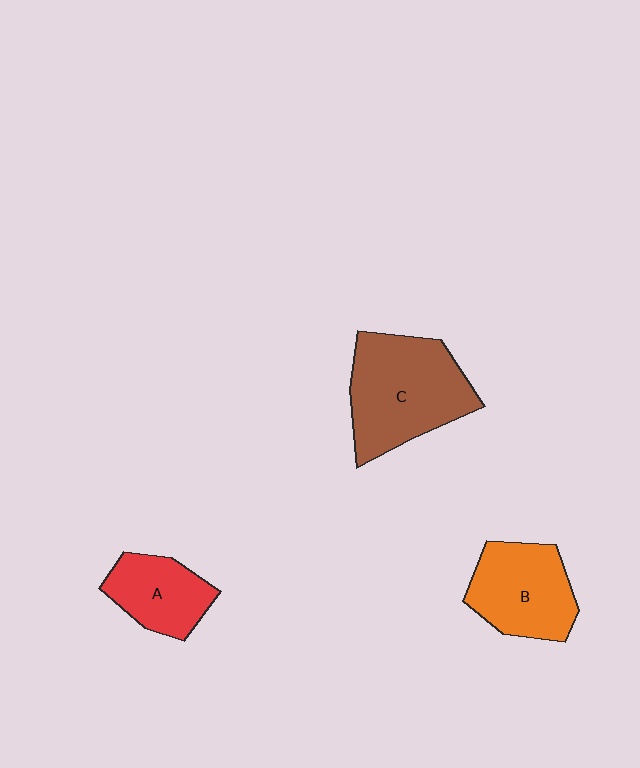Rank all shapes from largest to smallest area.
From largest to smallest: C (brown), B (orange), A (red).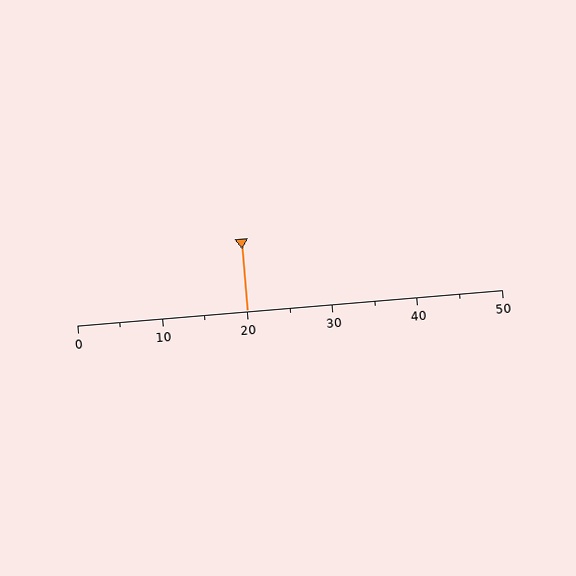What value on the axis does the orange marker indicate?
The marker indicates approximately 20.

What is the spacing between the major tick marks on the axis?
The major ticks are spaced 10 apart.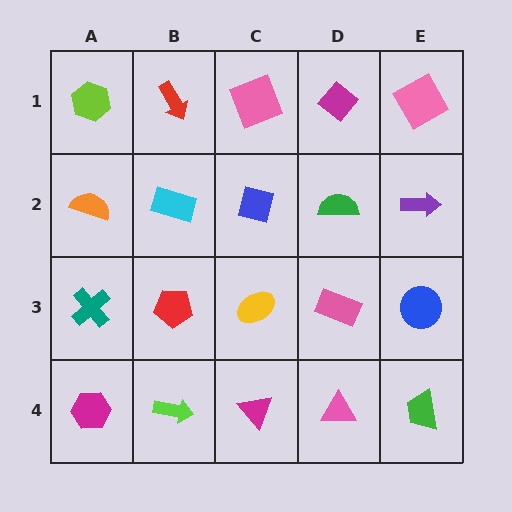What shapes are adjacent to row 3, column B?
A cyan rectangle (row 2, column B), a lime arrow (row 4, column B), a teal cross (row 3, column A), a yellow ellipse (row 3, column C).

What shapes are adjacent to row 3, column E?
A purple arrow (row 2, column E), a green trapezoid (row 4, column E), a pink rectangle (row 3, column D).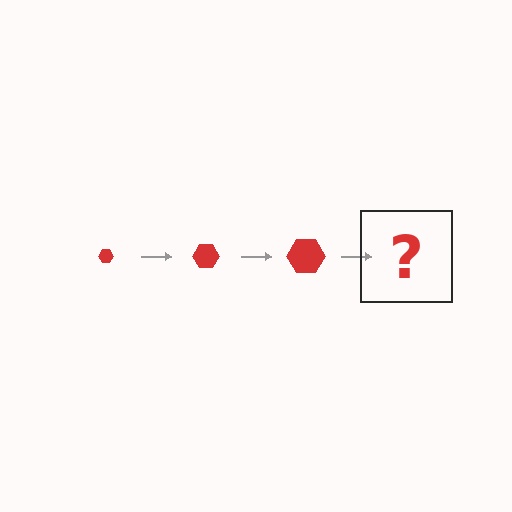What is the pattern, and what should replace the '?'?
The pattern is that the hexagon gets progressively larger each step. The '?' should be a red hexagon, larger than the previous one.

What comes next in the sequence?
The next element should be a red hexagon, larger than the previous one.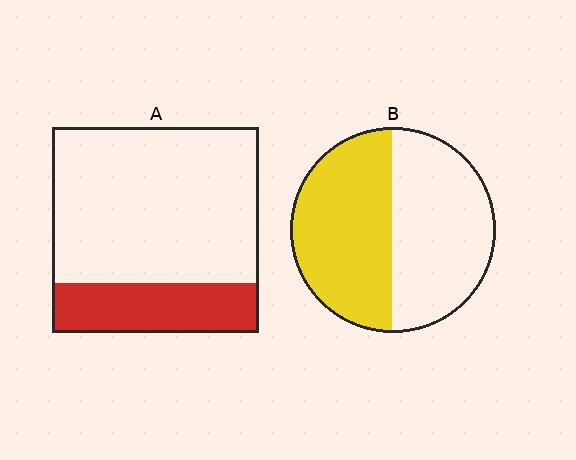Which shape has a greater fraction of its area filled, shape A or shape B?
Shape B.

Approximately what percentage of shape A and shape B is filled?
A is approximately 25% and B is approximately 50%.